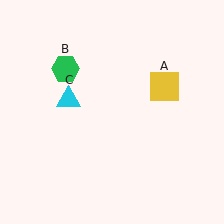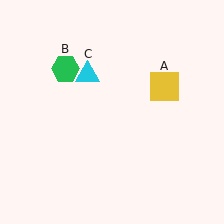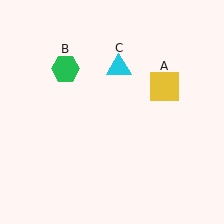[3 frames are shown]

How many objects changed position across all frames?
1 object changed position: cyan triangle (object C).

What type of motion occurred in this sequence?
The cyan triangle (object C) rotated clockwise around the center of the scene.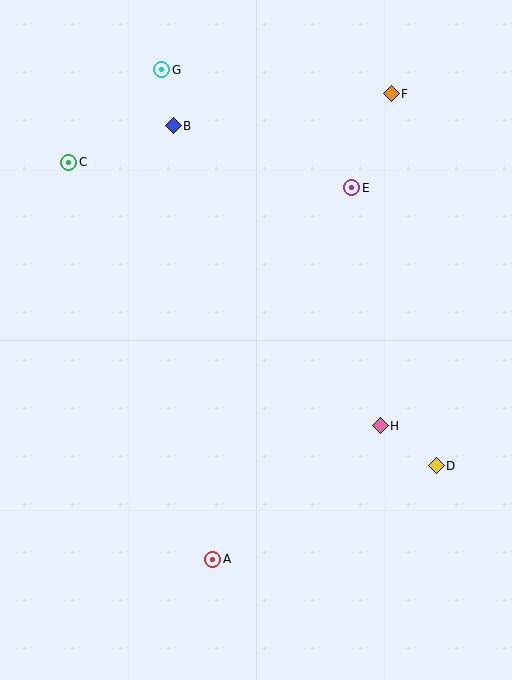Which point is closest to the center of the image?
Point H at (380, 426) is closest to the center.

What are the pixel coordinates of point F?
Point F is at (391, 94).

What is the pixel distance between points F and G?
The distance between F and G is 231 pixels.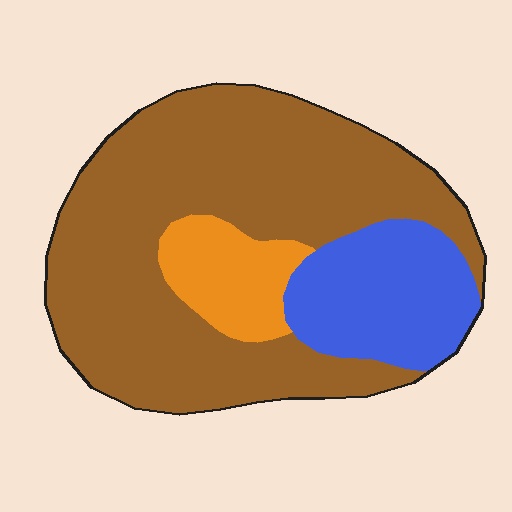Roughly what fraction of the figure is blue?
Blue takes up about one fifth (1/5) of the figure.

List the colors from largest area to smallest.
From largest to smallest: brown, blue, orange.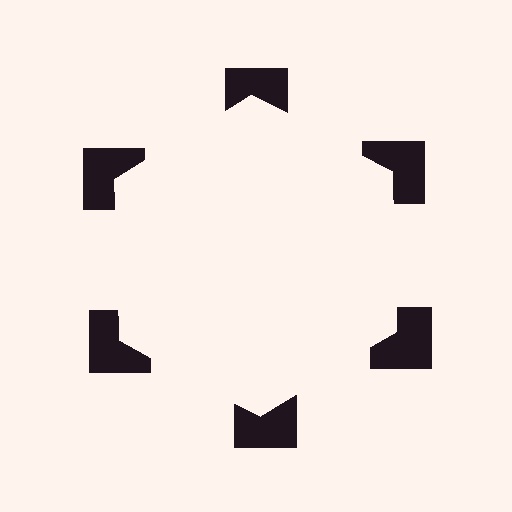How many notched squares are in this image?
There are 6 — one at each vertex of the illusory hexagon.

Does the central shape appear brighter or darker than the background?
It typically appears slightly brighter than the background, even though no actual brightness change is drawn.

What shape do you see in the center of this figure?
An illusory hexagon — its edges are inferred from the aligned wedge cuts in the notched squares, not physically drawn.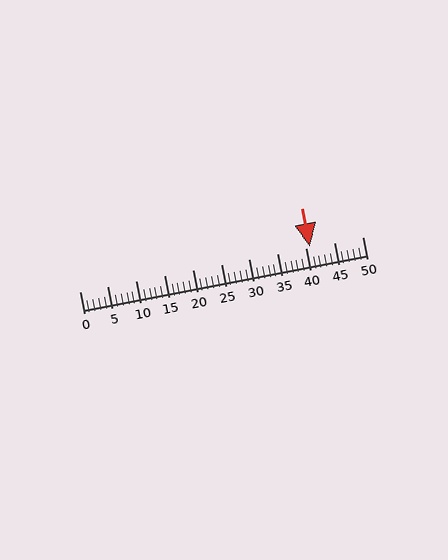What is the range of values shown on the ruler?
The ruler shows values from 0 to 50.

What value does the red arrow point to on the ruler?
The red arrow points to approximately 41.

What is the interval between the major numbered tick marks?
The major tick marks are spaced 5 units apart.